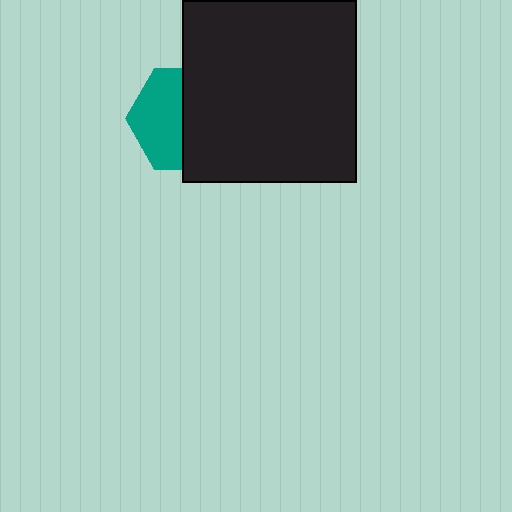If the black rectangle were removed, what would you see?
You would see the complete teal hexagon.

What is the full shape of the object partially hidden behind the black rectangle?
The partially hidden object is a teal hexagon.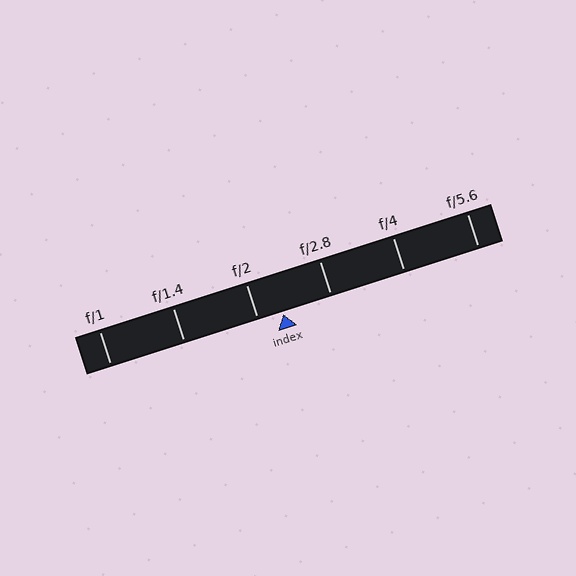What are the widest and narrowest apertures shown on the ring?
The widest aperture shown is f/1 and the narrowest is f/5.6.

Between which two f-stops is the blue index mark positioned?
The index mark is between f/2 and f/2.8.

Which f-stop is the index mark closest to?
The index mark is closest to f/2.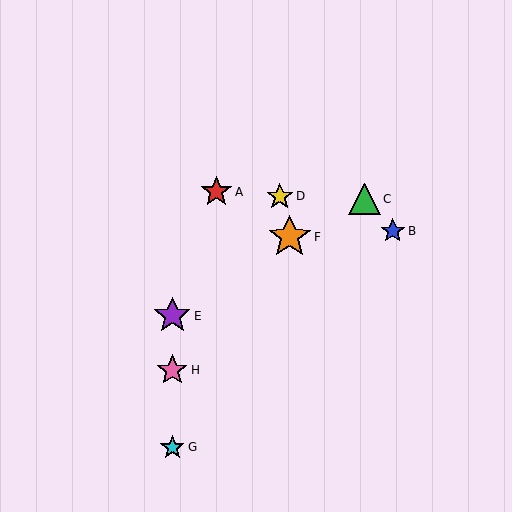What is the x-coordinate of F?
Object F is at x≈290.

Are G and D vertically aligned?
No, G is at x≈172 and D is at x≈280.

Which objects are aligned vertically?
Objects E, G, H are aligned vertically.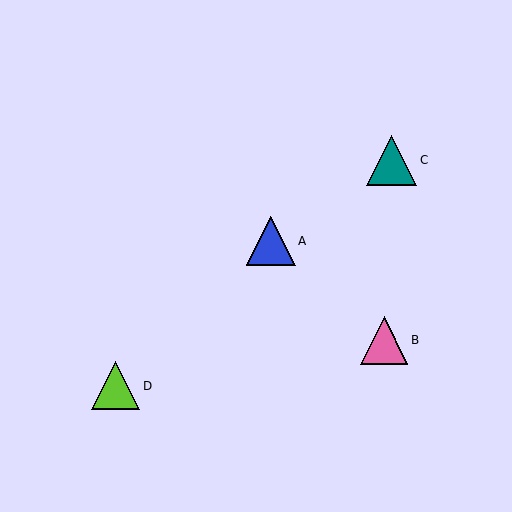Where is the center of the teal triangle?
The center of the teal triangle is at (392, 160).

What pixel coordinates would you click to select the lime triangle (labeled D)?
Click at (116, 386) to select the lime triangle D.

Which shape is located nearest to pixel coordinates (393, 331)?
The pink triangle (labeled B) at (384, 340) is nearest to that location.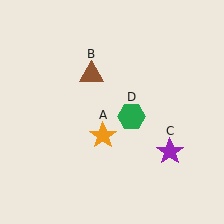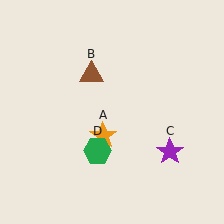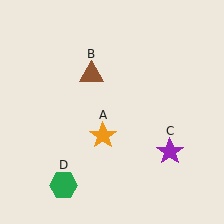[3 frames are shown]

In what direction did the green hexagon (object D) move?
The green hexagon (object D) moved down and to the left.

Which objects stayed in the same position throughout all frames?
Orange star (object A) and brown triangle (object B) and purple star (object C) remained stationary.